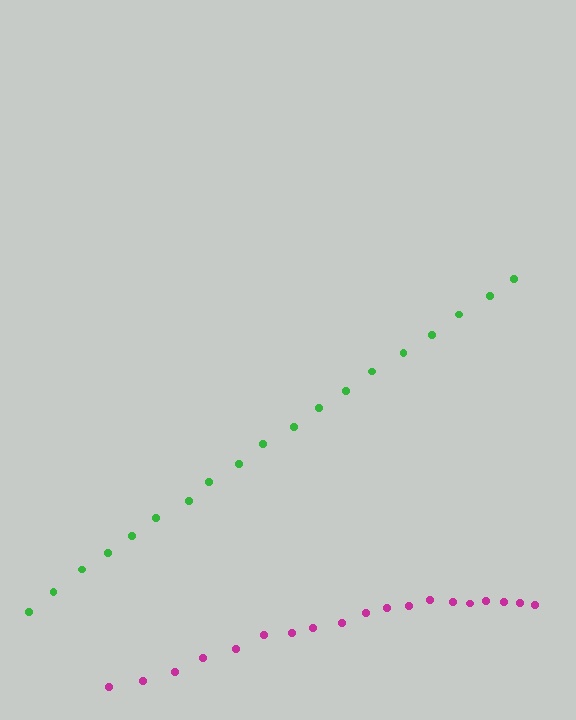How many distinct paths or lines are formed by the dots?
There are 2 distinct paths.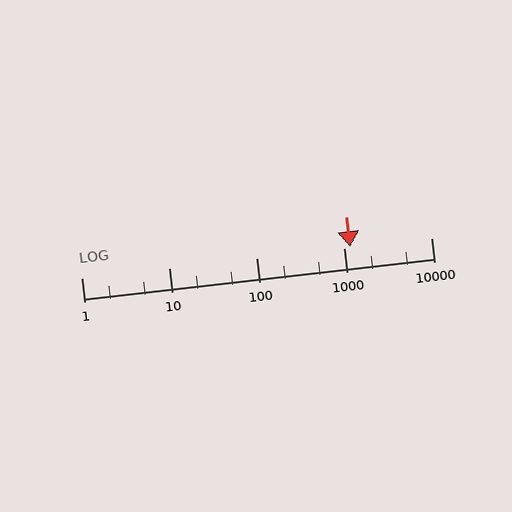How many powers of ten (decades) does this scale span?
The scale spans 4 decades, from 1 to 10000.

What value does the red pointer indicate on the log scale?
The pointer indicates approximately 1200.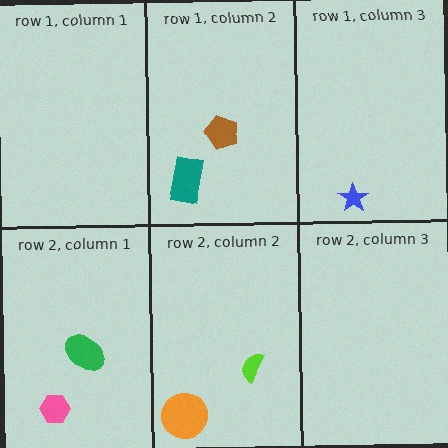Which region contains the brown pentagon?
The row 1, column 2 region.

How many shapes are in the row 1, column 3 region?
1.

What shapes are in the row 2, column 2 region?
The orange circle, the lime semicircle.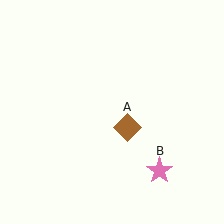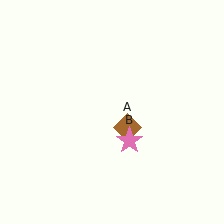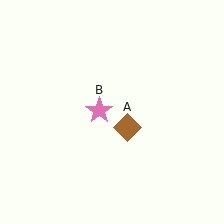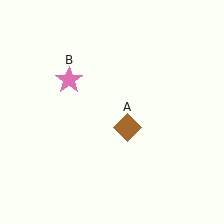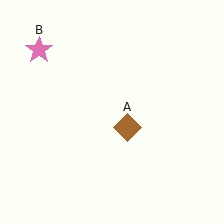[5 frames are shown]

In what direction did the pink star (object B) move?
The pink star (object B) moved up and to the left.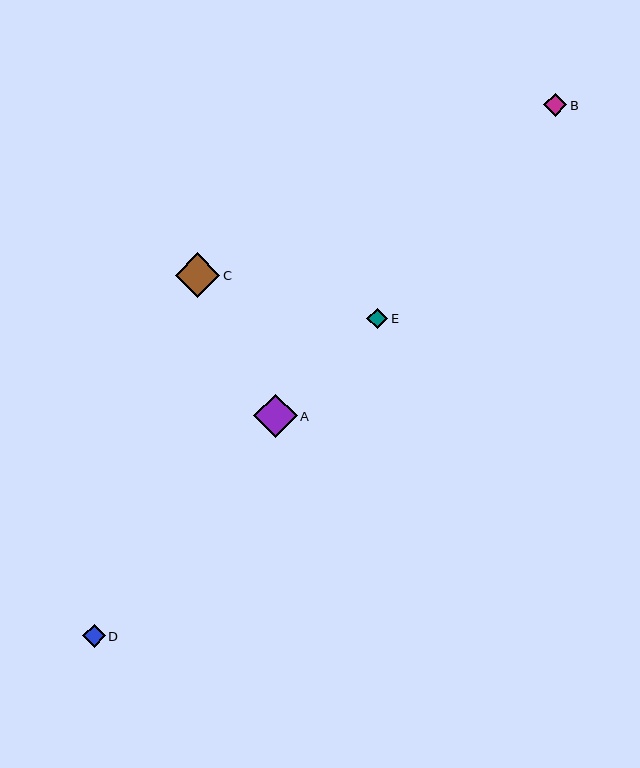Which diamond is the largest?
Diamond C is the largest with a size of approximately 44 pixels.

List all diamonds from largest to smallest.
From largest to smallest: C, A, D, B, E.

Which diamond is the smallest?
Diamond E is the smallest with a size of approximately 21 pixels.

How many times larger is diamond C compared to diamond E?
Diamond C is approximately 2.2 times the size of diamond E.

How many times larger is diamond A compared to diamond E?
Diamond A is approximately 2.1 times the size of diamond E.